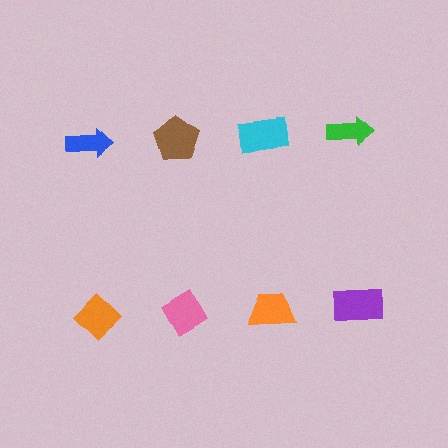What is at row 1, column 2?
A brown pentagon.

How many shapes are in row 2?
4 shapes.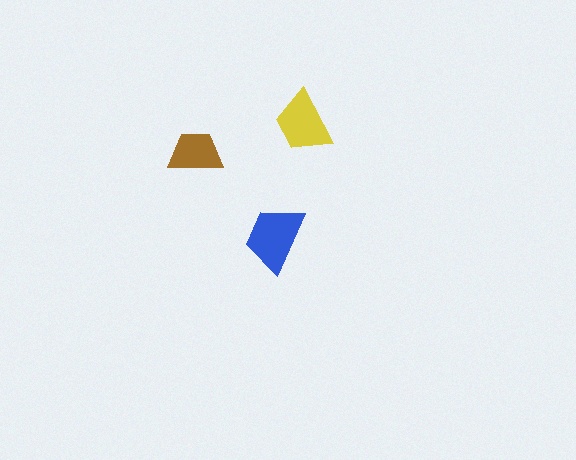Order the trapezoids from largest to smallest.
the blue one, the yellow one, the brown one.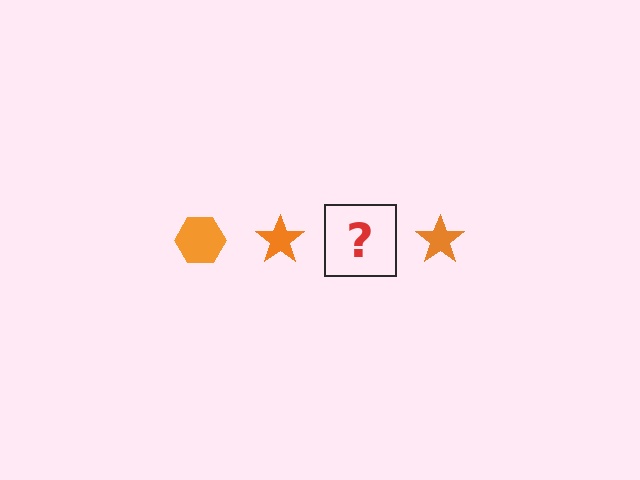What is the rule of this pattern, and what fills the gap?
The rule is that the pattern cycles through hexagon, star shapes in orange. The gap should be filled with an orange hexagon.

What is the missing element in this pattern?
The missing element is an orange hexagon.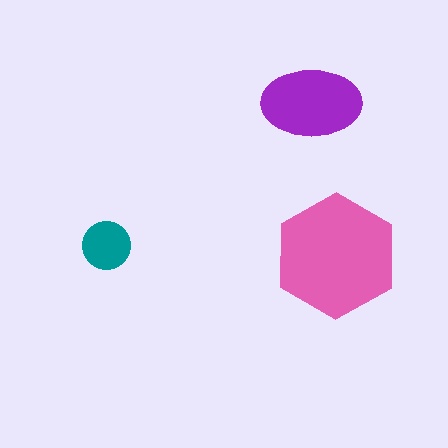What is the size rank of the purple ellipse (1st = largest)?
2nd.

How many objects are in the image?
There are 3 objects in the image.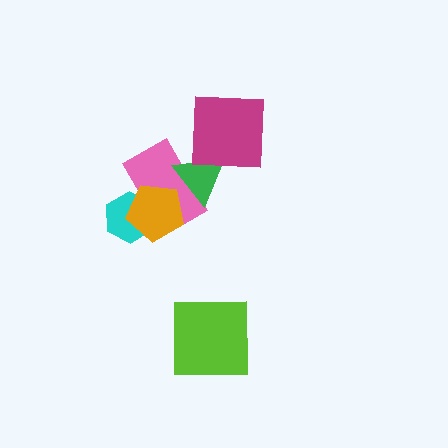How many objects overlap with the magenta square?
1 object overlaps with the magenta square.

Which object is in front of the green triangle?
The magenta square is in front of the green triangle.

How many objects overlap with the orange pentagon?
2 objects overlap with the orange pentagon.